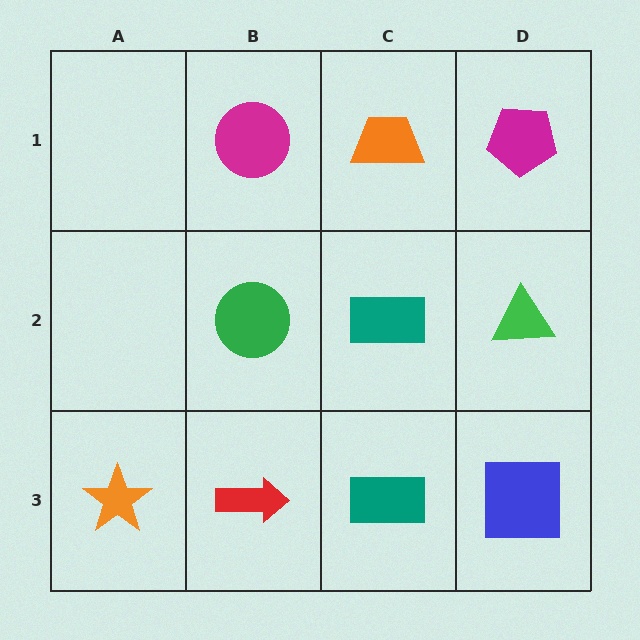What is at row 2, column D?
A green triangle.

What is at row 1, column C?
An orange trapezoid.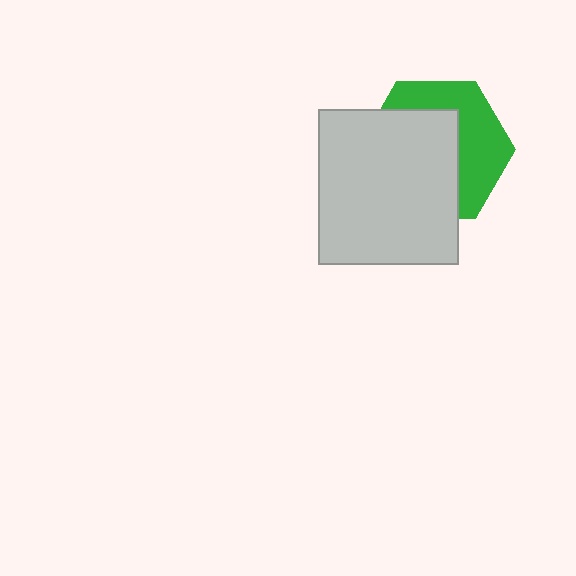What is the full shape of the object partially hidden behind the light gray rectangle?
The partially hidden object is a green hexagon.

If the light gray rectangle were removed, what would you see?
You would see the complete green hexagon.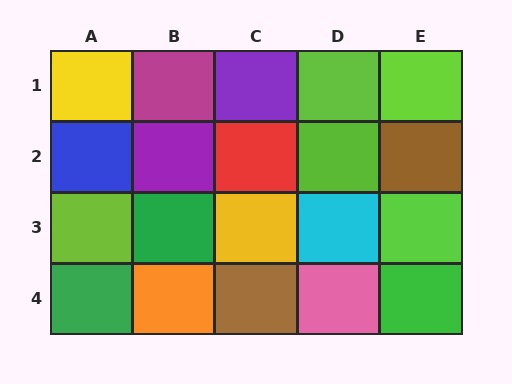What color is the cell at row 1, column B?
Magenta.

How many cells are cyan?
1 cell is cyan.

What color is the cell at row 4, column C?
Brown.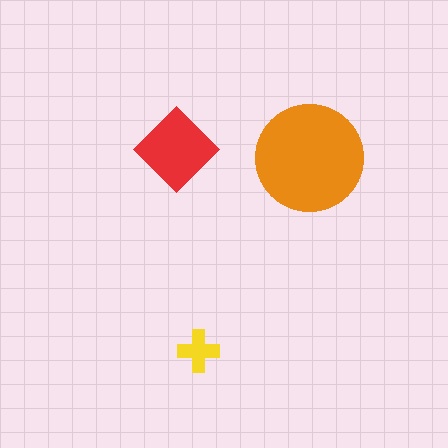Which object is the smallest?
The yellow cross.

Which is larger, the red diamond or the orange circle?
The orange circle.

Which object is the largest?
The orange circle.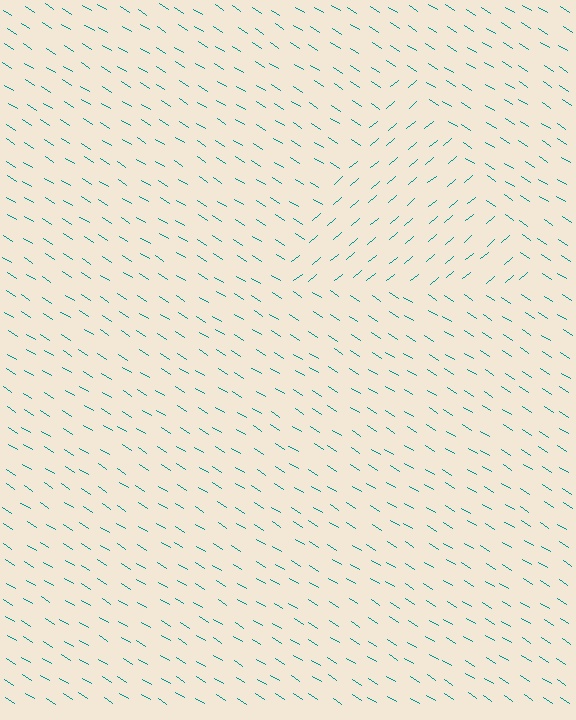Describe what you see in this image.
The image is filled with small teal line segments. A triangle region in the image has lines oriented differently from the surrounding lines, creating a visible texture boundary.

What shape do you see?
I see a triangle.